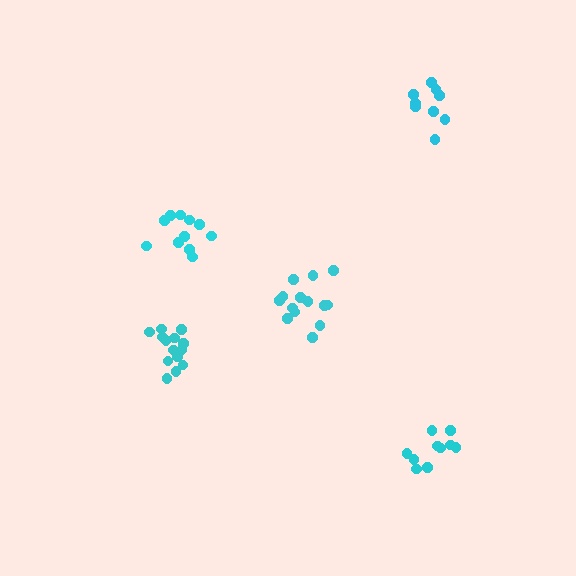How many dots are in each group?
Group 1: 10 dots, Group 2: 14 dots, Group 3: 14 dots, Group 4: 11 dots, Group 5: 9 dots (58 total).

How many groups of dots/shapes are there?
There are 5 groups.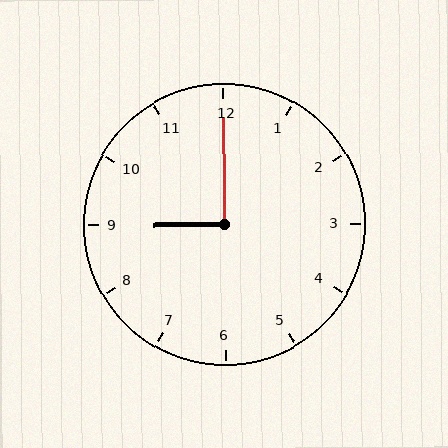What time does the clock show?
9:00.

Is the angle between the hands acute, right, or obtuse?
It is right.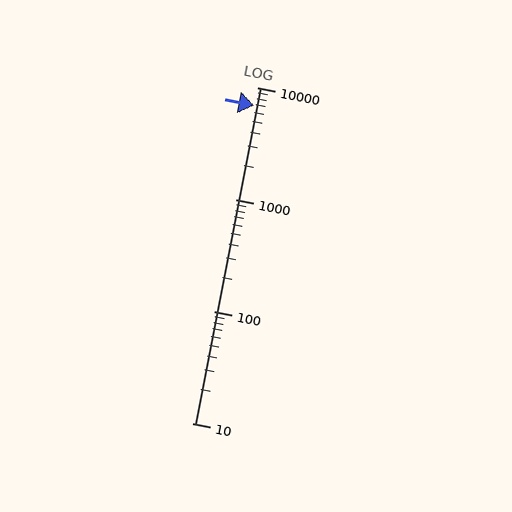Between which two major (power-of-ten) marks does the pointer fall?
The pointer is between 1000 and 10000.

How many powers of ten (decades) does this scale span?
The scale spans 3 decades, from 10 to 10000.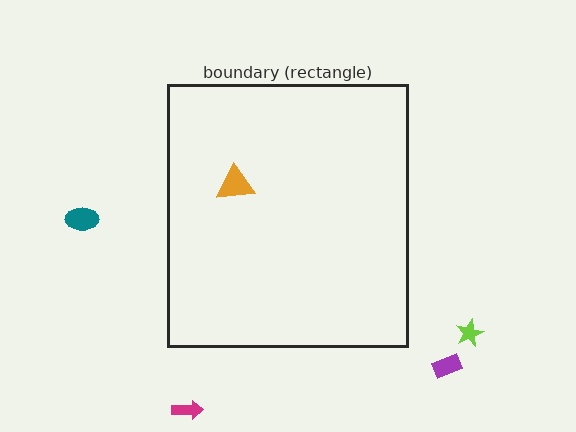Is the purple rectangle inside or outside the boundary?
Outside.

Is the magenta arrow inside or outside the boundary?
Outside.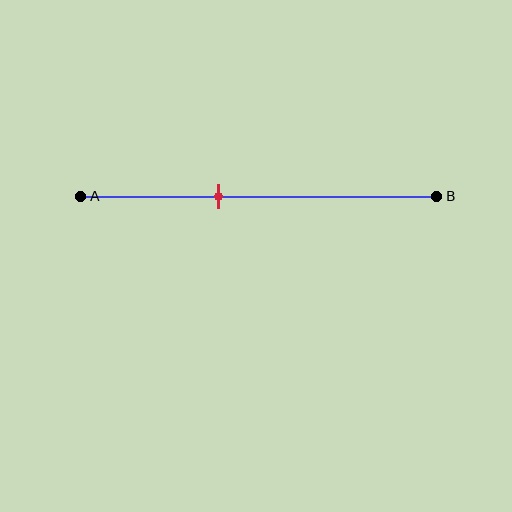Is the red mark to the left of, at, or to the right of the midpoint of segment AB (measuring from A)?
The red mark is to the left of the midpoint of segment AB.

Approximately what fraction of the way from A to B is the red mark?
The red mark is approximately 40% of the way from A to B.